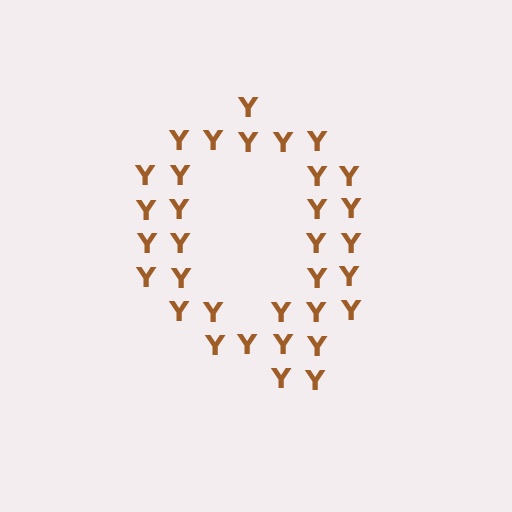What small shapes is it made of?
It is made of small letter Y's.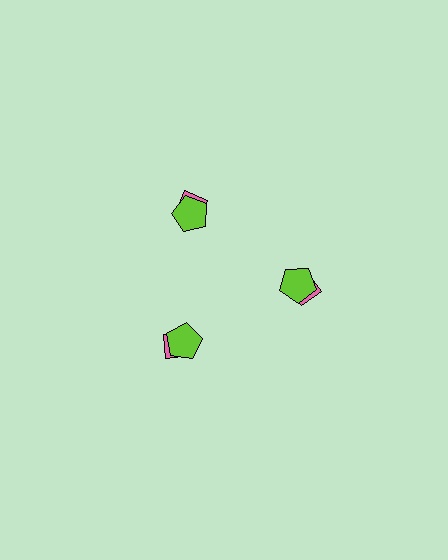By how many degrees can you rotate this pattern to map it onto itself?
The pattern maps onto itself every 120 degrees of rotation.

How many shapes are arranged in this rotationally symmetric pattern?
There are 6 shapes, arranged in 3 groups of 2.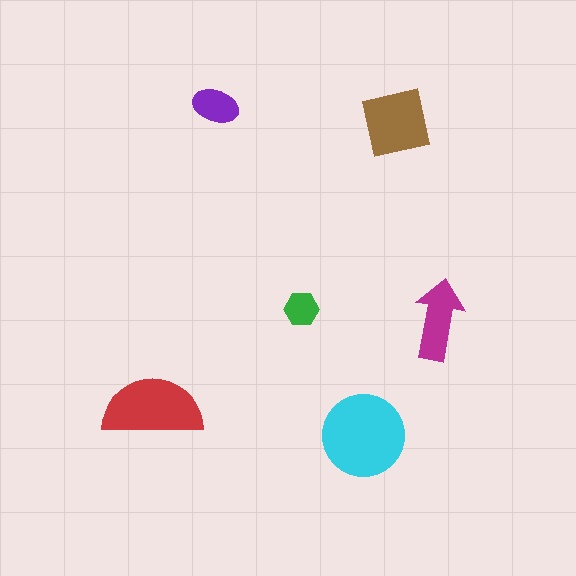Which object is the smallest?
The green hexagon.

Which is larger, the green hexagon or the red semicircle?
The red semicircle.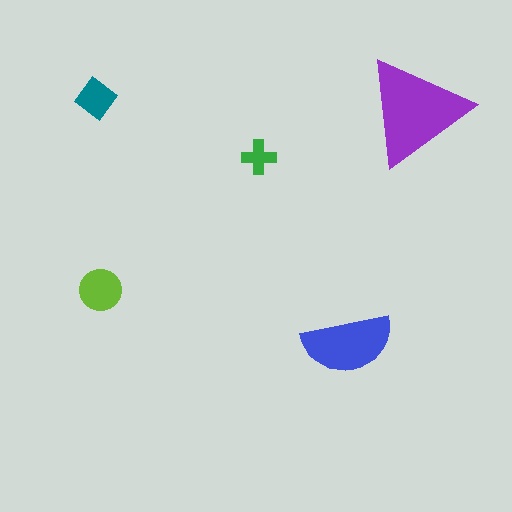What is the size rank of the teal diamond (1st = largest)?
4th.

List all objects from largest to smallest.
The purple triangle, the blue semicircle, the lime circle, the teal diamond, the green cross.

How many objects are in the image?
There are 5 objects in the image.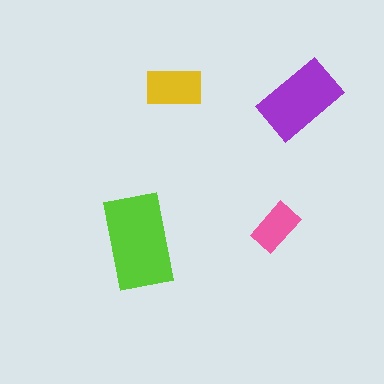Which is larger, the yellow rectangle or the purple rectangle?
The purple one.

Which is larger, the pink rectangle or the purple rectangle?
The purple one.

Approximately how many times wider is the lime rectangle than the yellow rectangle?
About 1.5 times wider.